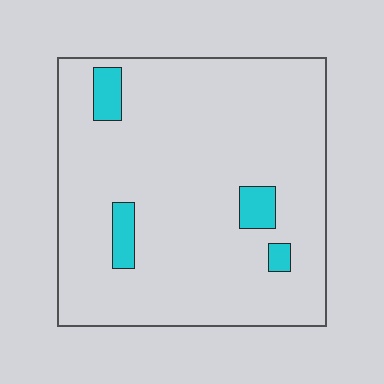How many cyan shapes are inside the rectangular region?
4.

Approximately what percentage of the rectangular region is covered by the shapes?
Approximately 5%.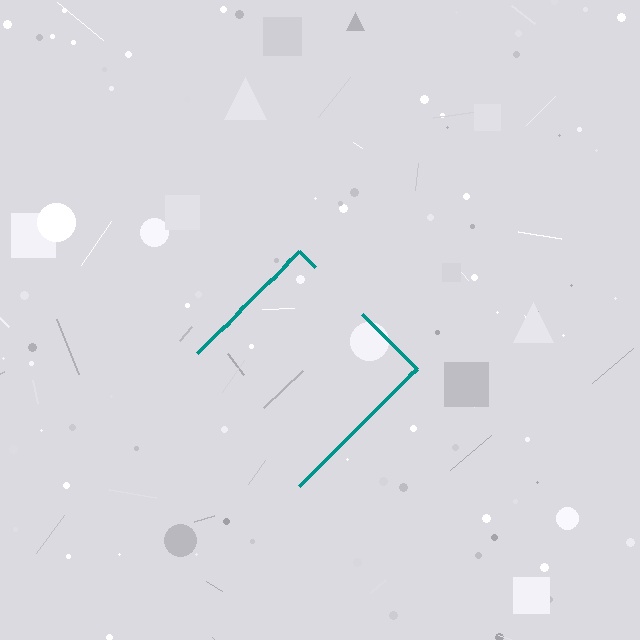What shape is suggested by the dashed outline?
The dashed outline suggests a diamond.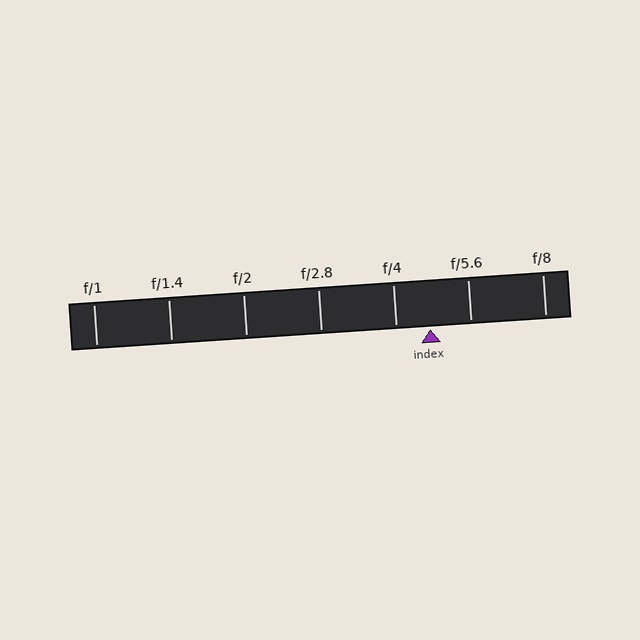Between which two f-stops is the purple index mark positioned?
The index mark is between f/4 and f/5.6.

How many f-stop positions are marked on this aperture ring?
There are 7 f-stop positions marked.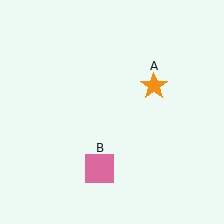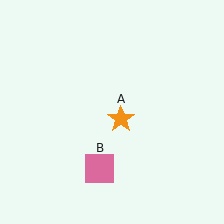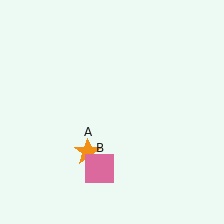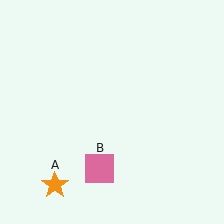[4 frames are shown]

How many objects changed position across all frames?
1 object changed position: orange star (object A).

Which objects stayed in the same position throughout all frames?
Pink square (object B) remained stationary.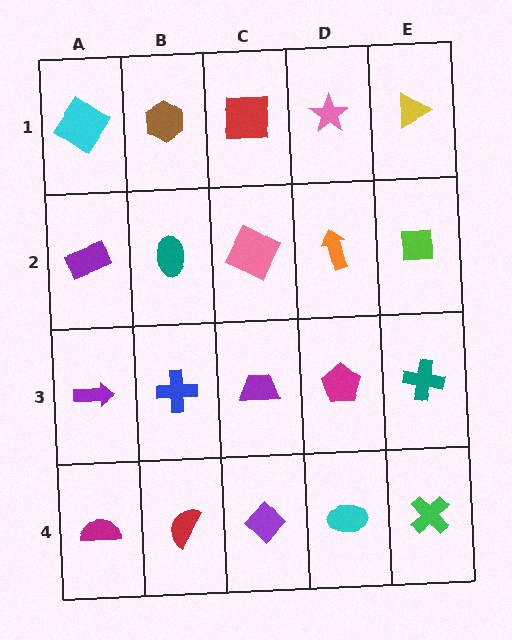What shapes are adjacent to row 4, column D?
A magenta pentagon (row 3, column D), a purple diamond (row 4, column C), a green cross (row 4, column E).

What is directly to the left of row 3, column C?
A blue cross.